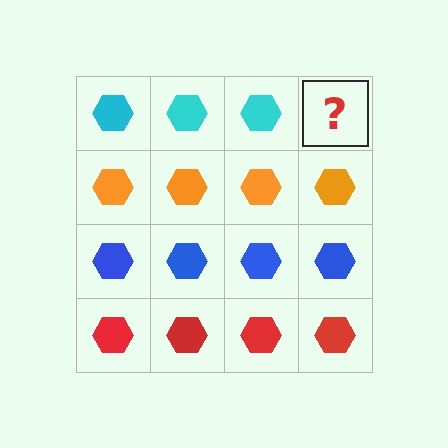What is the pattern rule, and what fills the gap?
The rule is that each row has a consistent color. The gap should be filled with a cyan hexagon.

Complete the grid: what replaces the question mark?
The question mark should be replaced with a cyan hexagon.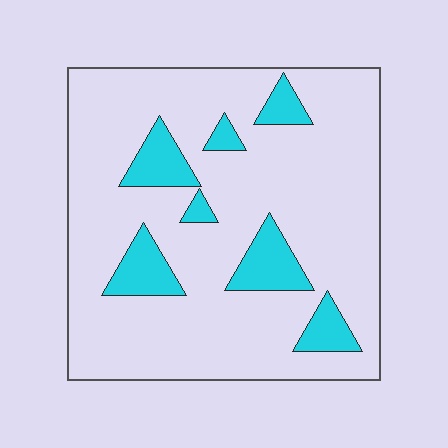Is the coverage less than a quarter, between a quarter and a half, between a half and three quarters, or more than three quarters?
Less than a quarter.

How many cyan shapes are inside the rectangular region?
7.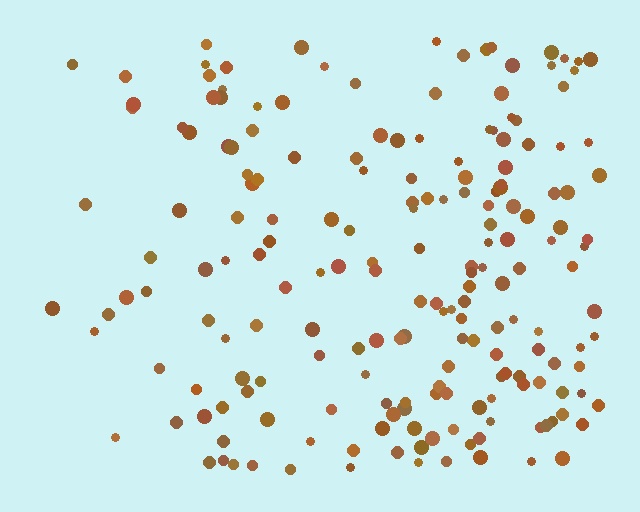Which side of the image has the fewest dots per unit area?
The left.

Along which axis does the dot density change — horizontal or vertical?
Horizontal.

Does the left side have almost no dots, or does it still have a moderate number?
Still a moderate number, just noticeably fewer than the right.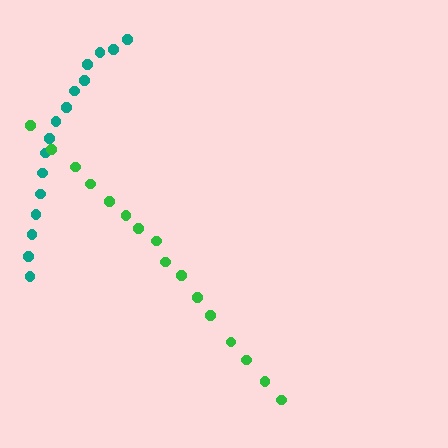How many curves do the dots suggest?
There are 2 distinct paths.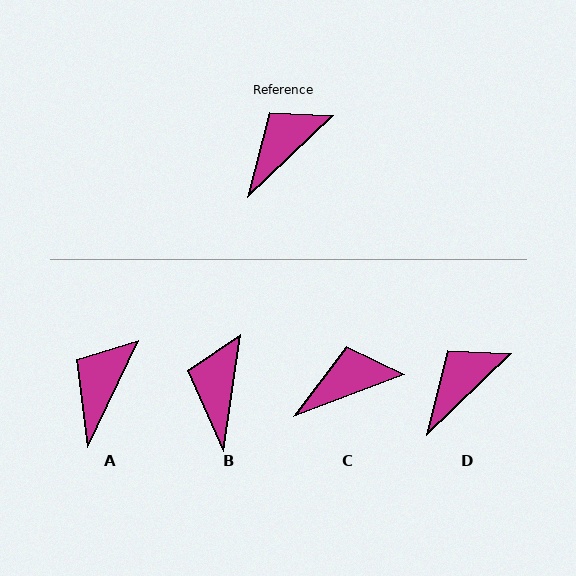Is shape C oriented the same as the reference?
No, it is off by about 23 degrees.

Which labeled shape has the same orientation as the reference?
D.